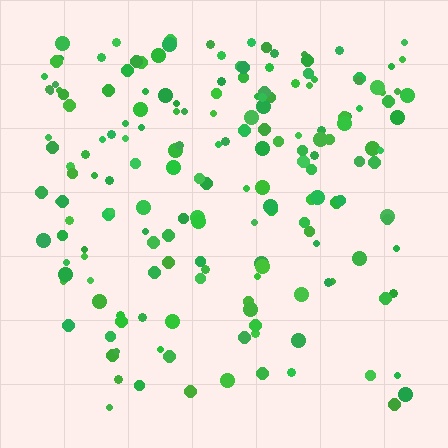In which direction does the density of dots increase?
From bottom to top, with the top side densest.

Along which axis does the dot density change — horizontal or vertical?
Vertical.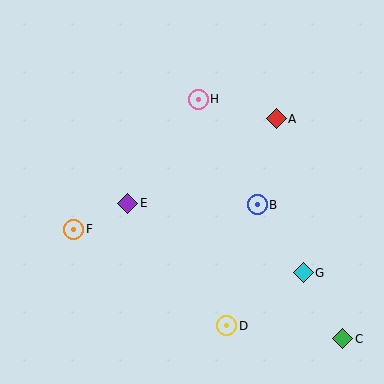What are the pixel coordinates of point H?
Point H is at (198, 99).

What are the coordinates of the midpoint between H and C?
The midpoint between H and C is at (270, 219).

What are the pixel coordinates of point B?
Point B is at (257, 205).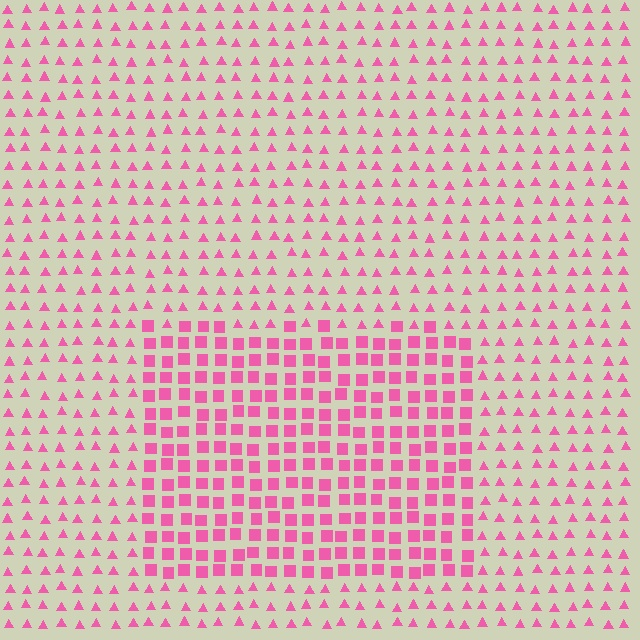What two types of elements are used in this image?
The image uses squares inside the rectangle region and triangles outside it.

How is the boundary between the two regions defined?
The boundary is defined by a change in element shape: squares inside vs. triangles outside. All elements share the same color and spacing.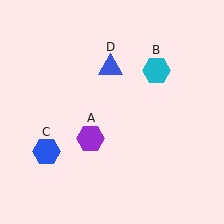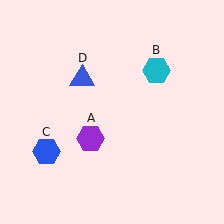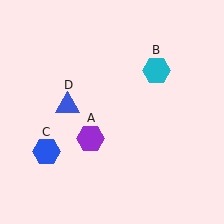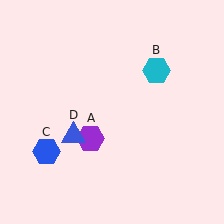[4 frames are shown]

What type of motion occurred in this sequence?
The blue triangle (object D) rotated counterclockwise around the center of the scene.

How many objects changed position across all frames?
1 object changed position: blue triangle (object D).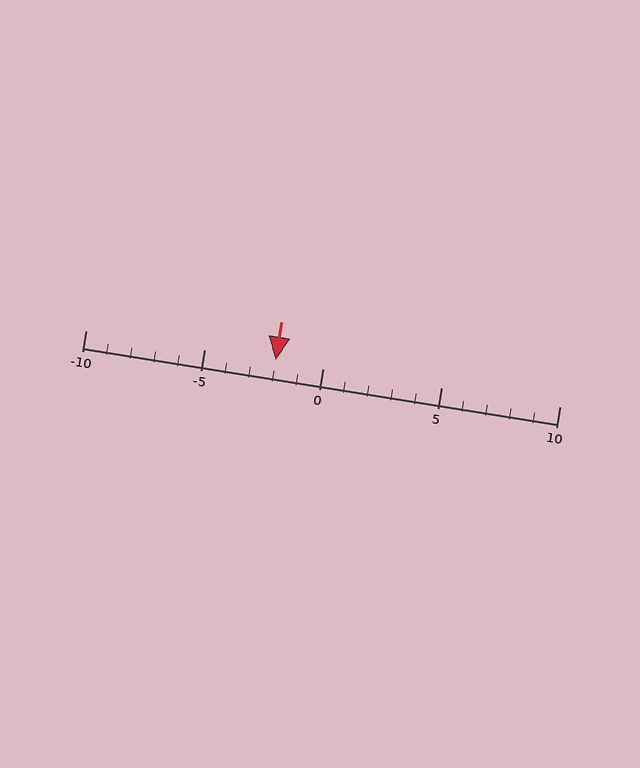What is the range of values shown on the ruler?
The ruler shows values from -10 to 10.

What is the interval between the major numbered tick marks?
The major tick marks are spaced 5 units apart.